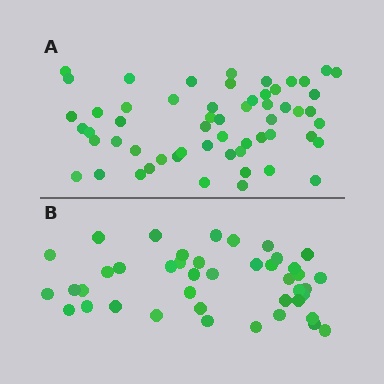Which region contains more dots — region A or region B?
Region A (the top region) has more dots.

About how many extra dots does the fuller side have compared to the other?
Region A has approximately 15 more dots than region B.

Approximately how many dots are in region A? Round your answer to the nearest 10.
About 60 dots. (The exact count is 57, which rounds to 60.)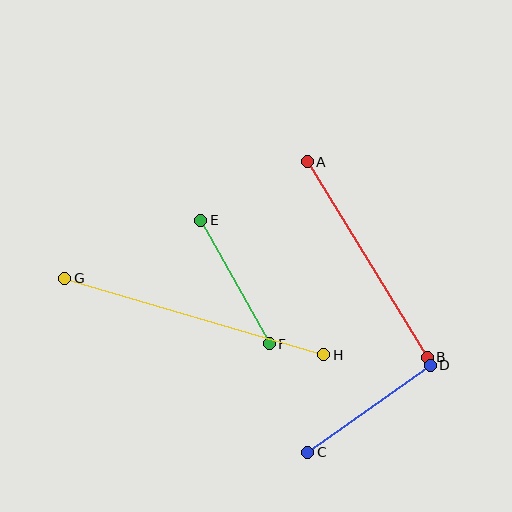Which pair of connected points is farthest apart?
Points G and H are farthest apart.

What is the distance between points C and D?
The distance is approximately 150 pixels.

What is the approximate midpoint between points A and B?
The midpoint is at approximately (367, 259) pixels.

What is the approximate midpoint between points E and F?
The midpoint is at approximately (235, 282) pixels.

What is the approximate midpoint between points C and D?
The midpoint is at approximately (369, 409) pixels.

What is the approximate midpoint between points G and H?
The midpoint is at approximately (194, 317) pixels.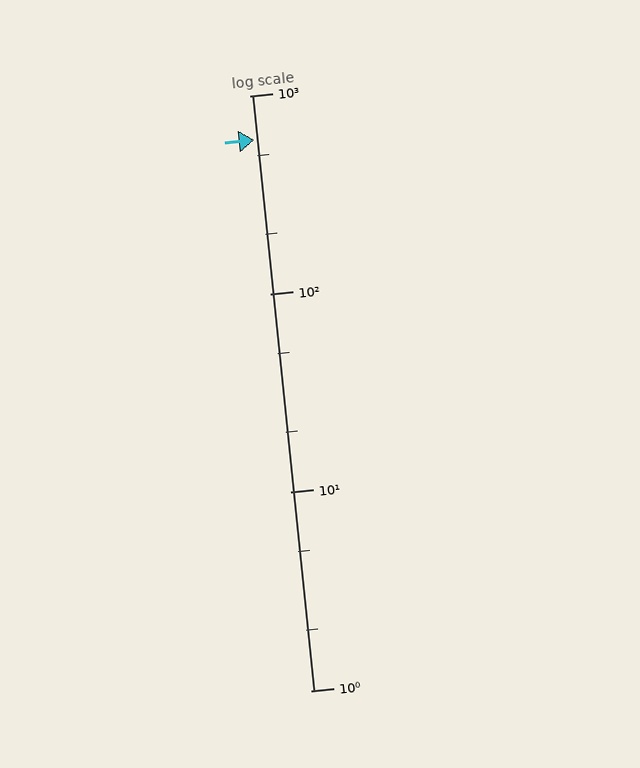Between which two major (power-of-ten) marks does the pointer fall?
The pointer is between 100 and 1000.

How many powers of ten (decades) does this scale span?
The scale spans 3 decades, from 1 to 1000.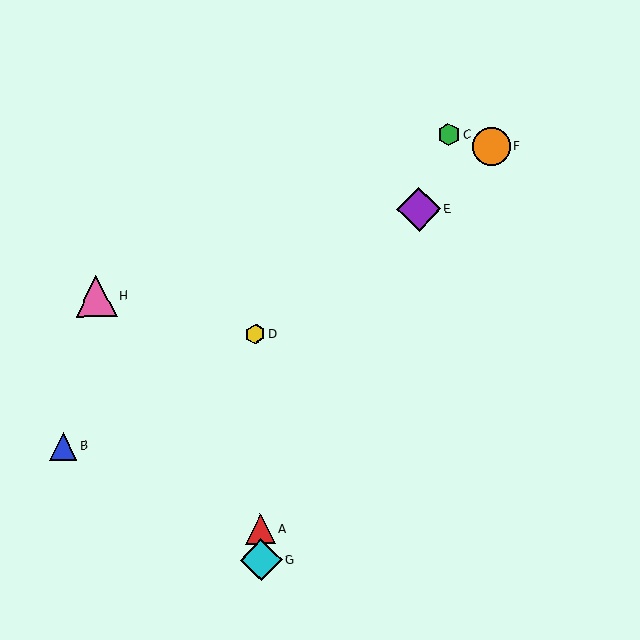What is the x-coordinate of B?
Object B is at x≈63.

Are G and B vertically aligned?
No, G is at x≈261 and B is at x≈63.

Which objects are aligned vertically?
Objects A, D, G are aligned vertically.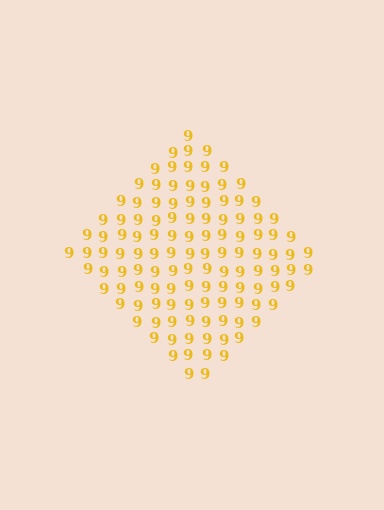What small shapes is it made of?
It is made of small digit 9's.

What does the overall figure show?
The overall figure shows a diamond.